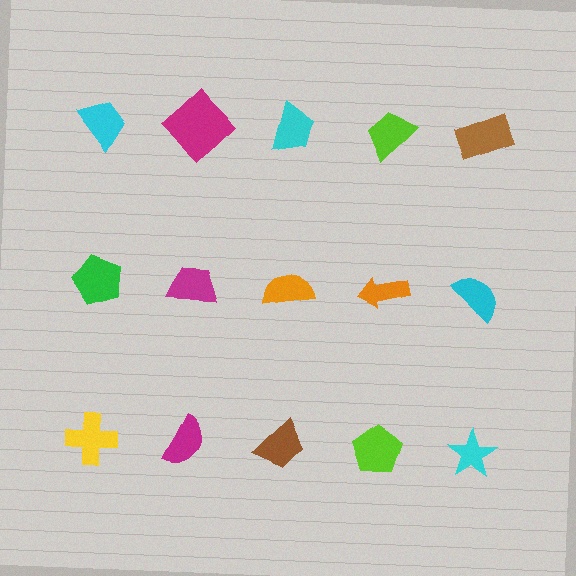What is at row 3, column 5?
A cyan star.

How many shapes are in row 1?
5 shapes.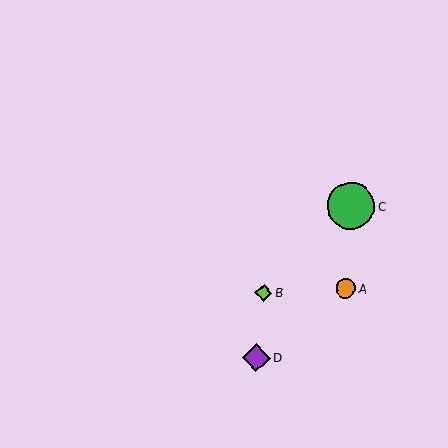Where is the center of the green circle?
The center of the green circle is at (351, 206).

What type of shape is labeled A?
Shape A is an orange circle.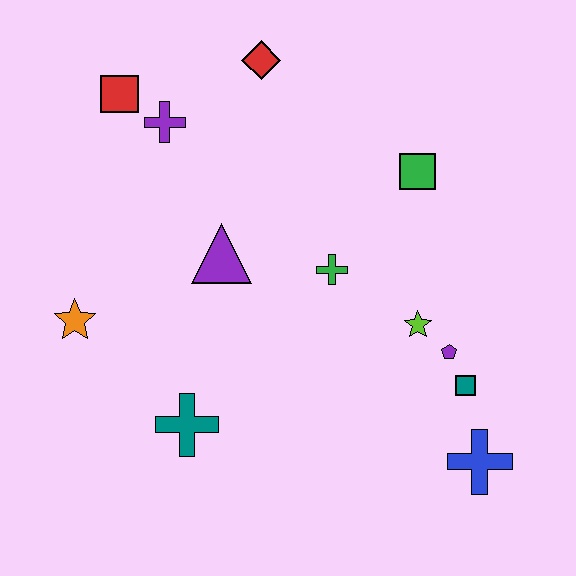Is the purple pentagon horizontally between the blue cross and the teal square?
No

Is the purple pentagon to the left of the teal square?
Yes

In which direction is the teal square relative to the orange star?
The teal square is to the right of the orange star.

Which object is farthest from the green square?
The orange star is farthest from the green square.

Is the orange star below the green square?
Yes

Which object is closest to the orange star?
The teal cross is closest to the orange star.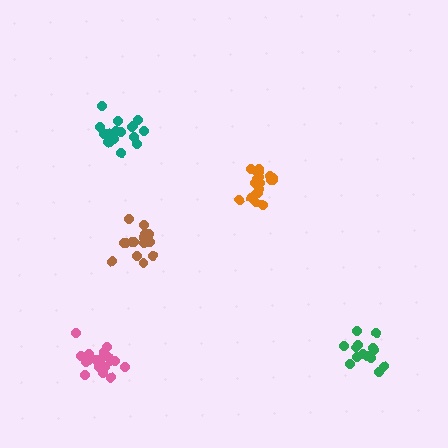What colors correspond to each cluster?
The clusters are colored: teal, pink, green, orange, brown.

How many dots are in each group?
Group 1: 18 dots, Group 2: 19 dots, Group 3: 15 dots, Group 4: 20 dots, Group 5: 19 dots (91 total).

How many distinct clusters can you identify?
There are 5 distinct clusters.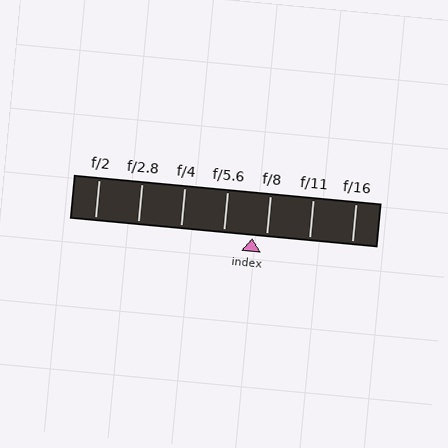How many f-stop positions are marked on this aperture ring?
There are 7 f-stop positions marked.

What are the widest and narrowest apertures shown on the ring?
The widest aperture shown is f/2 and the narrowest is f/16.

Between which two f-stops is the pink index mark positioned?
The index mark is between f/5.6 and f/8.